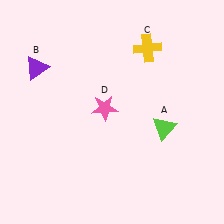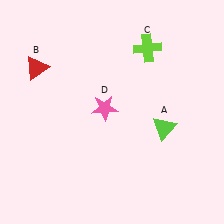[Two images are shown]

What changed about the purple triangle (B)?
In Image 1, B is purple. In Image 2, it changed to red.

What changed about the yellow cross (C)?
In Image 1, C is yellow. In Image 2, it changed to lime.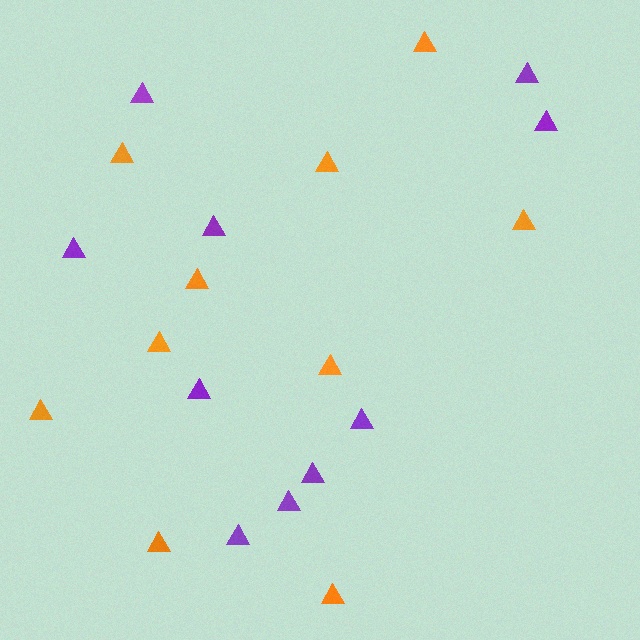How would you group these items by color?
There are 2 groups: one group of orange triangles (10) and one group of purple triangles (10).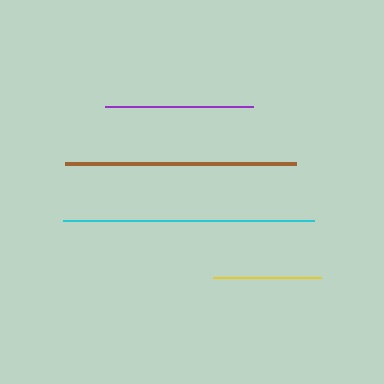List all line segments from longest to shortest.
From longest to shortest: cyan, brown, purple, yellow.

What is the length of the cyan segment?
The cyan segment is approximately 251 pixels long.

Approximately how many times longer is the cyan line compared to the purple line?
The cyan line is approximately 1.7 times the length of the purple line.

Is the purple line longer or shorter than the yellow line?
The purple line is longer than the yellow line.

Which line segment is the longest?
The cyan line is the longest at approximately 251 pixels.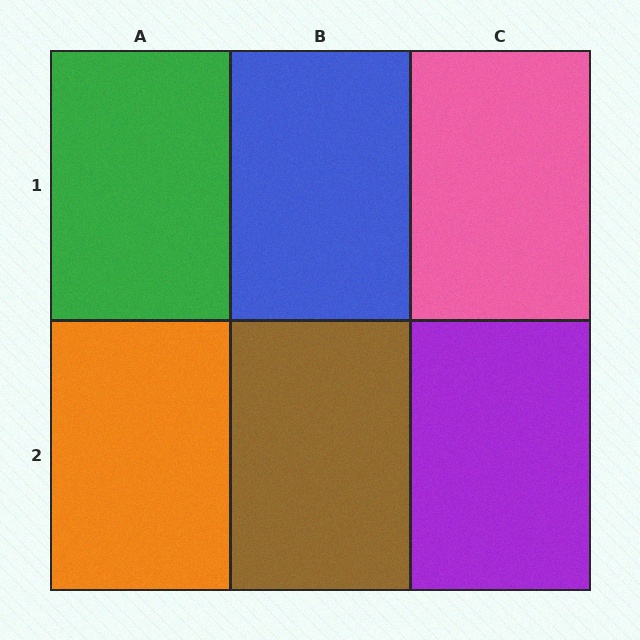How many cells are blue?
1 cell is blue.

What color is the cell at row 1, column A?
Green.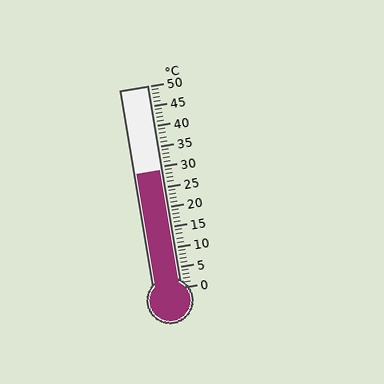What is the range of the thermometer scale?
The thermometer scale ranges from 0°C to 50°C.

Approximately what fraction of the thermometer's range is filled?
The thermometer is filled to approximately 60% of its range.